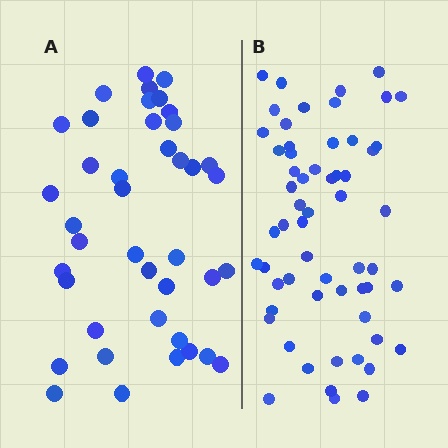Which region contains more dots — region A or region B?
Region B (the right region) has more dots.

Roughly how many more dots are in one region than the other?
Region B has approximately 20 more dots than region A.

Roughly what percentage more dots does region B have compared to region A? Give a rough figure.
About 45% more.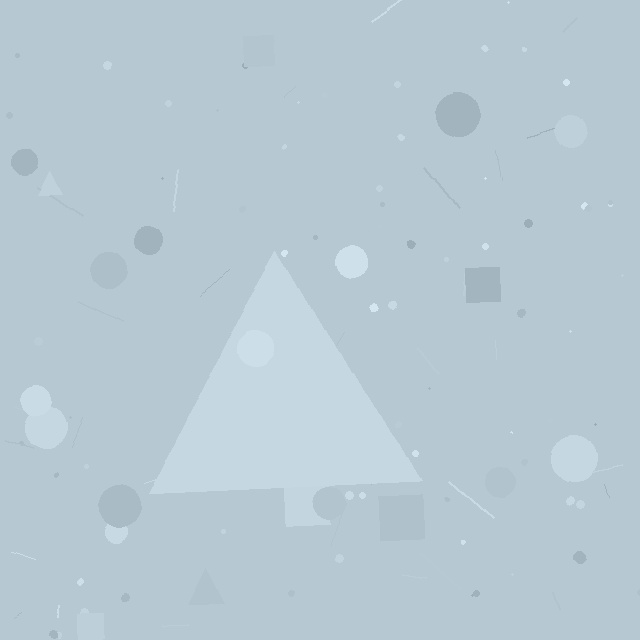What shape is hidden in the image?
A triangle is hidden in the image.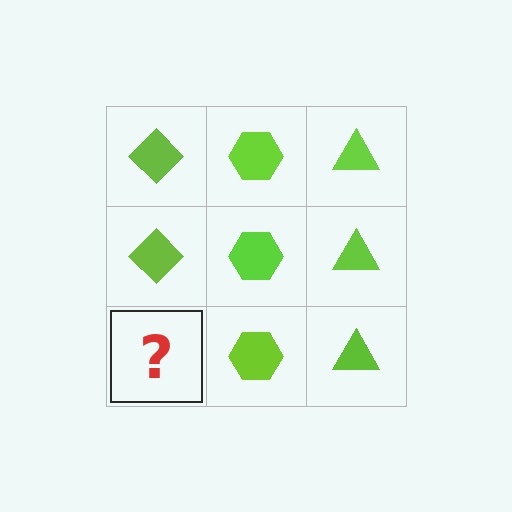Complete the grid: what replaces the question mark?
The question mark should be replaced with a lime diamond.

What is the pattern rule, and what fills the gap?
The rule is that each column has a consistent shape. The gap should be filled with a lime diamond.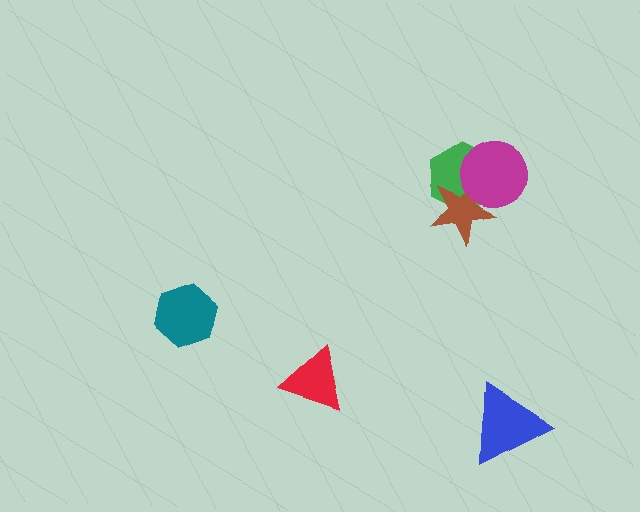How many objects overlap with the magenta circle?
2 objects overlap with the magenta circle.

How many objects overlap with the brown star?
2 objects overlap with the brown star.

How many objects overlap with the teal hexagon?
0 objects overlap with the teal hexagon.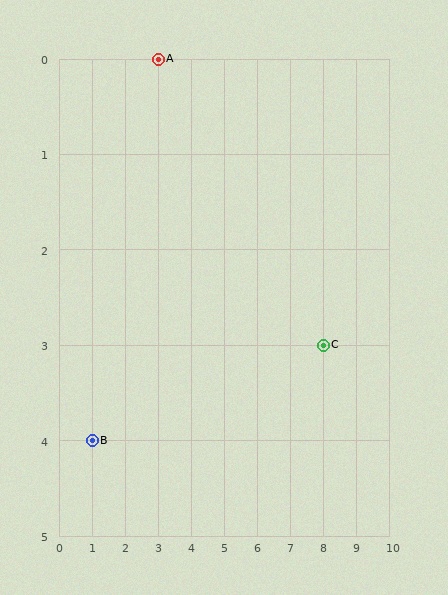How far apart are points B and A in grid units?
Points B and A are 2 columns and 4 rows apart (about 4.5 grid units diagonally).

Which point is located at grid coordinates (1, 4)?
Point B is at (1, 4).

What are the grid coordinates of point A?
Point A is at grid coordinates (3, 0).